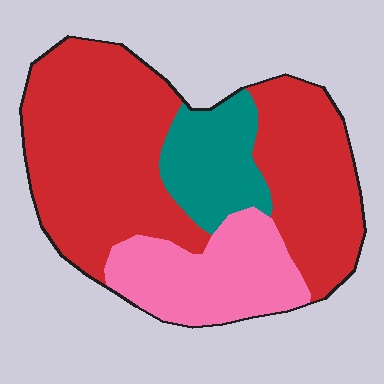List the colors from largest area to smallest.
From largest to smallest: red, pink, teal.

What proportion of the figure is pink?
Pink takes up about one fifth (1/5) of the figure.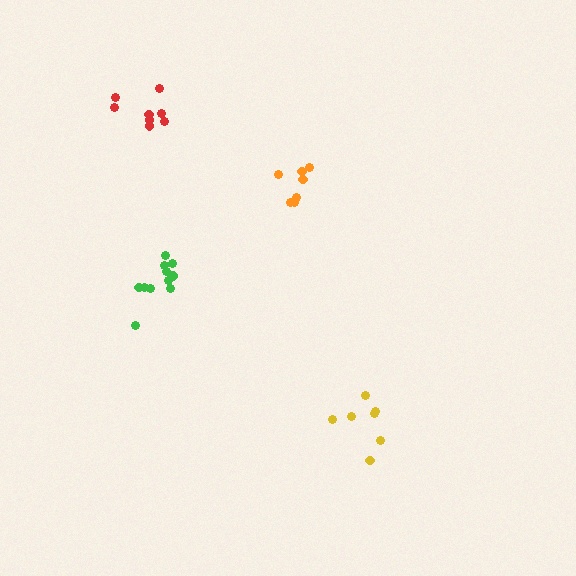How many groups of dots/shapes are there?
There are 4 groups.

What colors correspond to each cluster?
The clusters are colored: orange, yellow, green, red.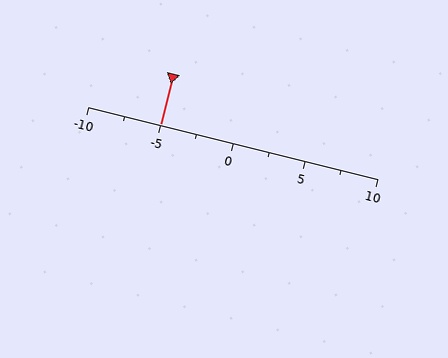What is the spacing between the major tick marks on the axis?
The major ticks are spaced 5 apart.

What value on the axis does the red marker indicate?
The marker indicates approximately -5.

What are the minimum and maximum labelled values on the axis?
The axis runs from -10 to 10.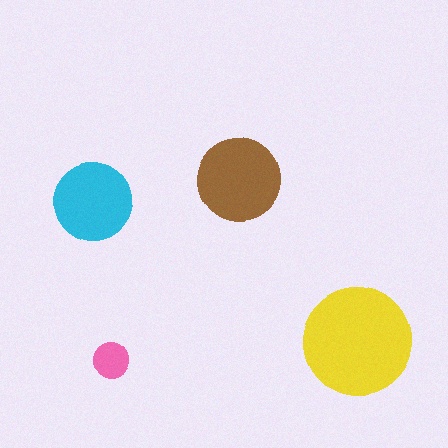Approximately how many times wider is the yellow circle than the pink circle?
About 3 times wider.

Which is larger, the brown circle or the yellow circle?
The yellow one.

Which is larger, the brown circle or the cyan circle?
The brown one.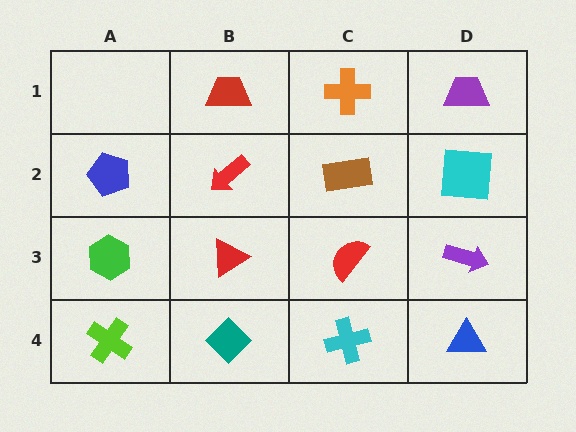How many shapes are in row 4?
4 shapes.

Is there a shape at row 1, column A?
No, that cell is empty.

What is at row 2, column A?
A blue pentagon.